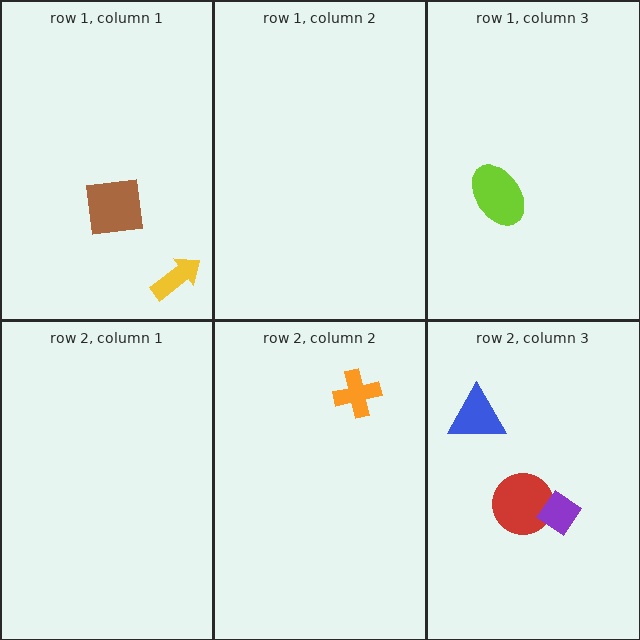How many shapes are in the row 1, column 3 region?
1.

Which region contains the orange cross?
The row 2, column 2 region.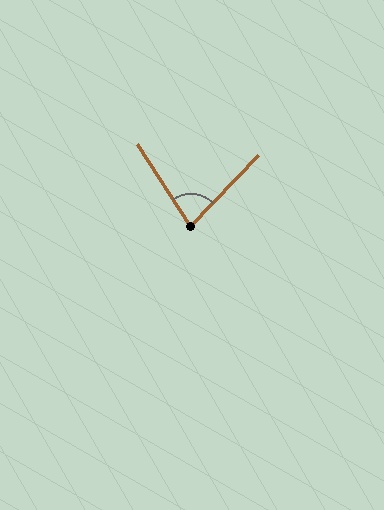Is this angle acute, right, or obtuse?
It is acute.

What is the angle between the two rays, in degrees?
Approximately 77 degrees.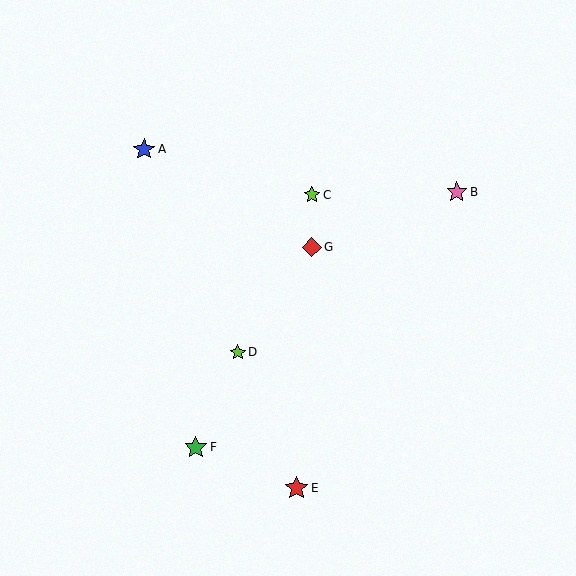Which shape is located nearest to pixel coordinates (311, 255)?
The red diamond (labeled G) at (312, 247) is nearest to that location.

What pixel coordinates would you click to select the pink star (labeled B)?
Click at (457, 192) to select the pink star B.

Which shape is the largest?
The red star (labeled E) is the largest.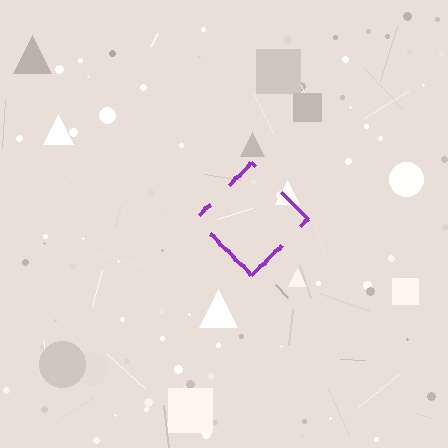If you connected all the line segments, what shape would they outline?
They would outline a diamond.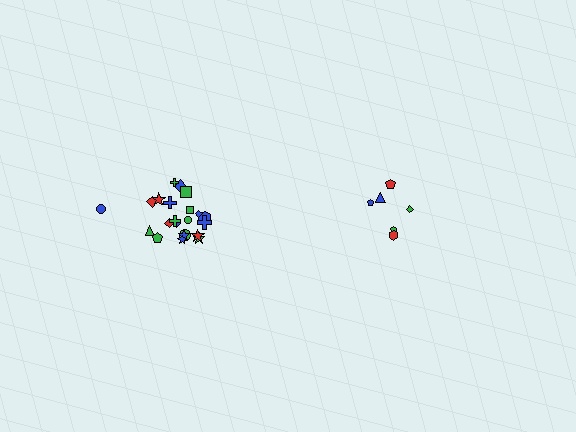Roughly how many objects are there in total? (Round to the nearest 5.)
Roughly 30 objects in total.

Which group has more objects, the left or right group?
The left group.